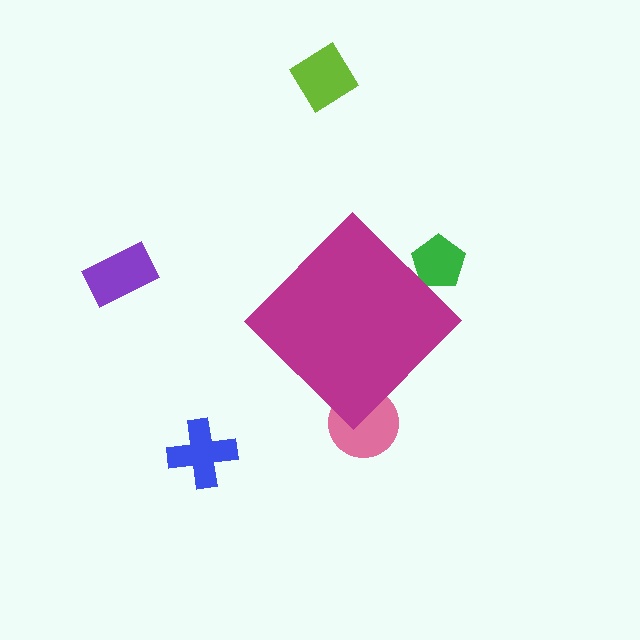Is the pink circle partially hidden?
Yes, the pink circle is partially hidden behind the magenta diamond.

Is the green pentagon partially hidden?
Yes, the green pentagon is partially hidden behind the magenta diamond.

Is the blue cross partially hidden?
No, the blue cross is fully visible.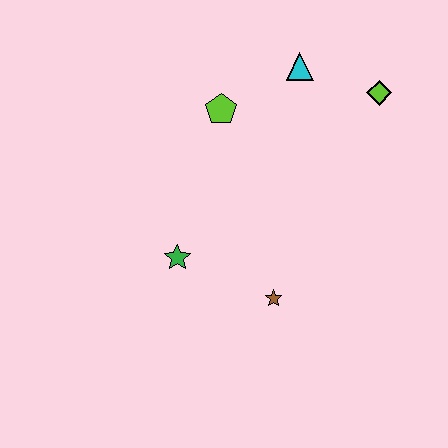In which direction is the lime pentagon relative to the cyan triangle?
The lime pentagon is to the left of the cyan triangle.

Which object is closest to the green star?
The brown star is closest to the green star.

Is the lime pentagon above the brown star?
Yes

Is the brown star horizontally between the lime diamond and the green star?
Yes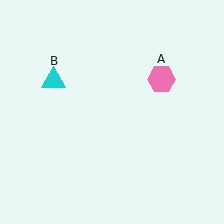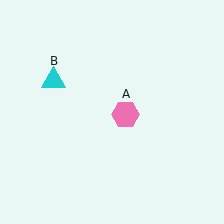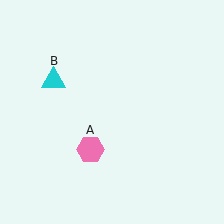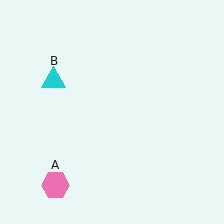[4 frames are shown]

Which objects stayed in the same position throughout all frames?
Cyan triangle (object B) remained stationary.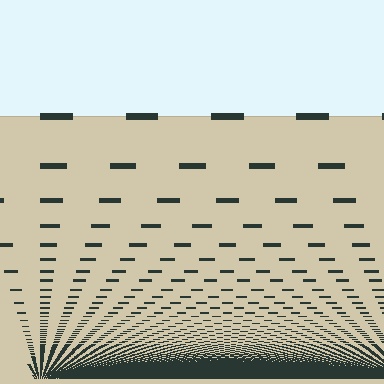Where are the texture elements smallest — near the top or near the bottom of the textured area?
Near the bottom.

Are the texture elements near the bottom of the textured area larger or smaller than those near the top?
Smaller. The gradient is inverted — elements near the bottom are smaller and denser.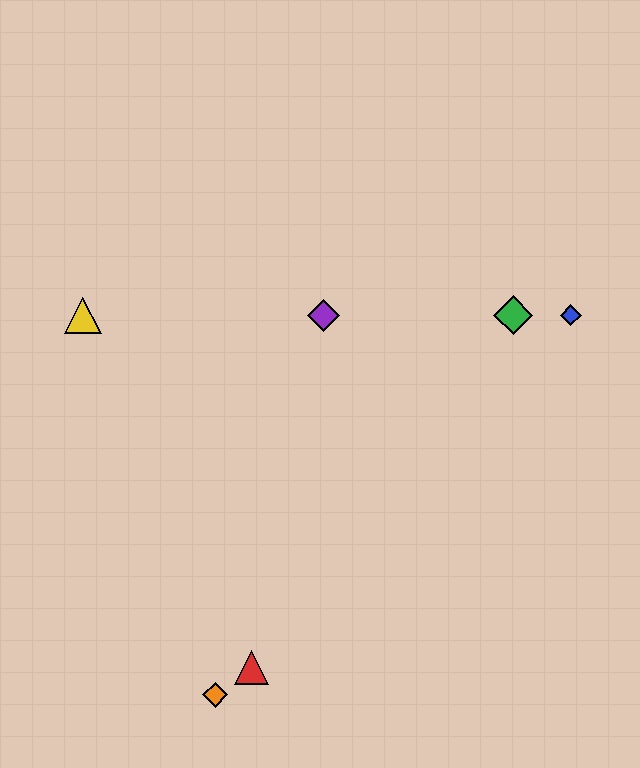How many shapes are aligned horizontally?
4 shapes (the blue diamond, the green diamond, the yellow triangle, the purple diamond) are aligned horizontally.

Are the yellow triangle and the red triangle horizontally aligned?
No, the yellow triangle is at y≈315 and the red triangle is at y≈668.